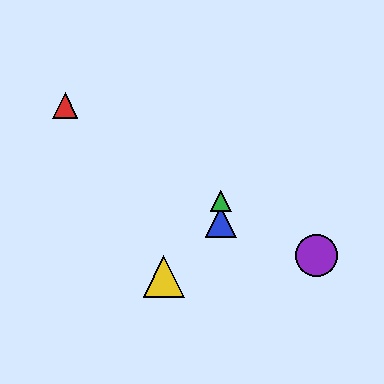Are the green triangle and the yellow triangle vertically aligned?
No, the green triangle is at x≈221 and the yellow triangle is at x≈164.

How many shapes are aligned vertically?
2 shapes (the blue triangle, the green triangle) are aligned vertically.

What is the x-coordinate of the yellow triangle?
The yellow triangle is at x≈164.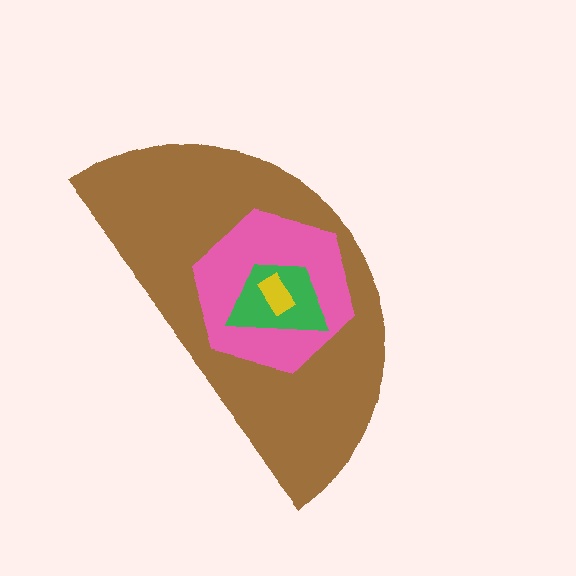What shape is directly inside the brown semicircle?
The pink hexagon.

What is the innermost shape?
The yellow rectangle.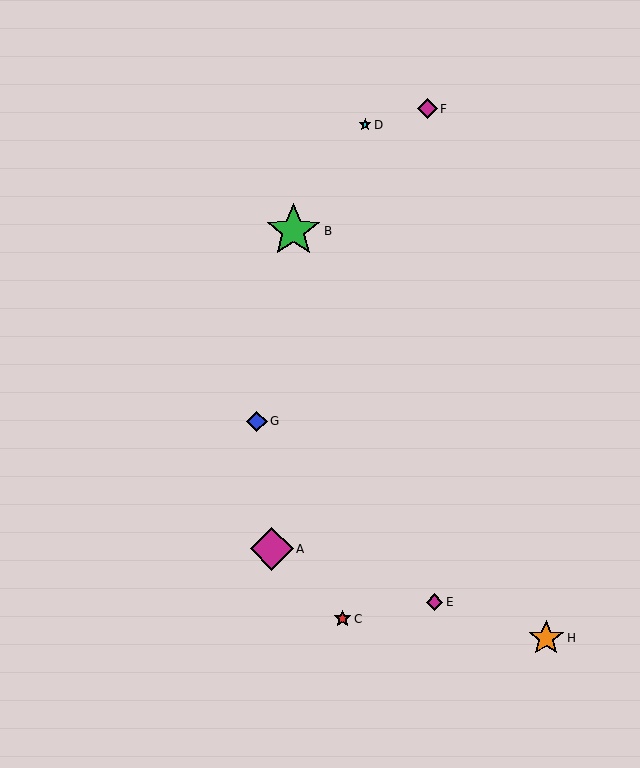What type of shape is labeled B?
Shape B is a green star.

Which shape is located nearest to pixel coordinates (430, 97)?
The magenta diamond (labeled F) at (427, 109) is nearest to that location.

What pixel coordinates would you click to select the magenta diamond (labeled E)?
Click at (435, 602) to select the magenta diamond E.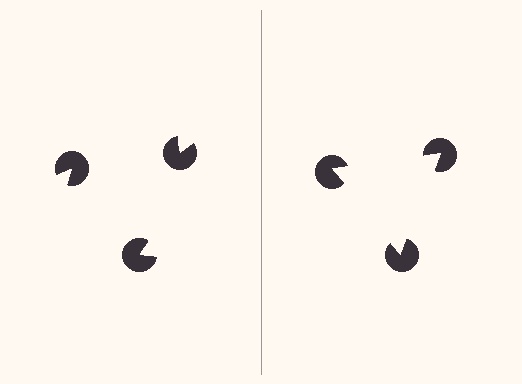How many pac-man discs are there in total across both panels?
6 — 3 on each side.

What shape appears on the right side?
An illusory triangle.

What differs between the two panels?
The pac-man discs are positioned identically on both sides; only the wedge orientations differ. On the right they align to a triangle; on the left they are misaligned.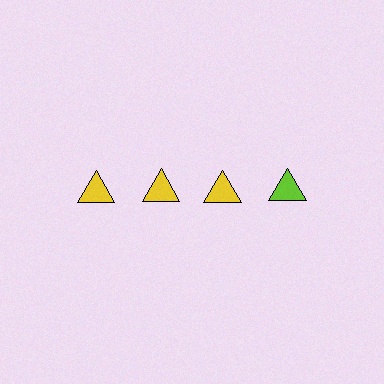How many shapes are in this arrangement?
There are 4 shapes arranged in a grid pattern.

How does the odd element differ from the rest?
It has a different color: lime instead of yellow.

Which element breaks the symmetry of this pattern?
The lime triangle in the top row, second from right column breaks the symmetry. All other shapes are yellow triangles.